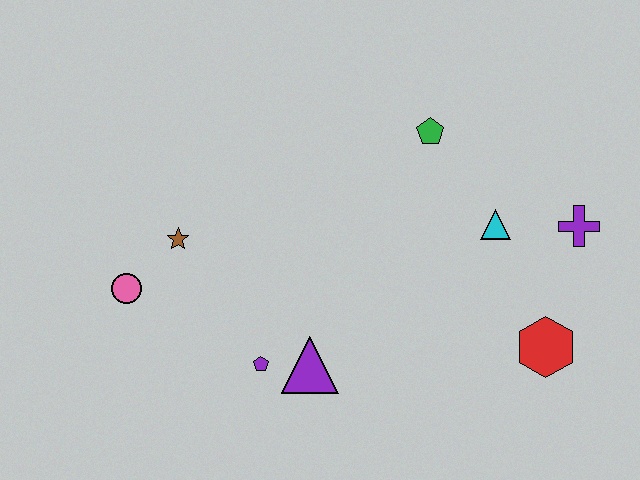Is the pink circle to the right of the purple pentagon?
No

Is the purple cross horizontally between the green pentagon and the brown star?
No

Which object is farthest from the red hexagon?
The pink circle is farthest from the red hexagon.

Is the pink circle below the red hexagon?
No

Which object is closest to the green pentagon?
The cyan triangle is closest to the green pentagon.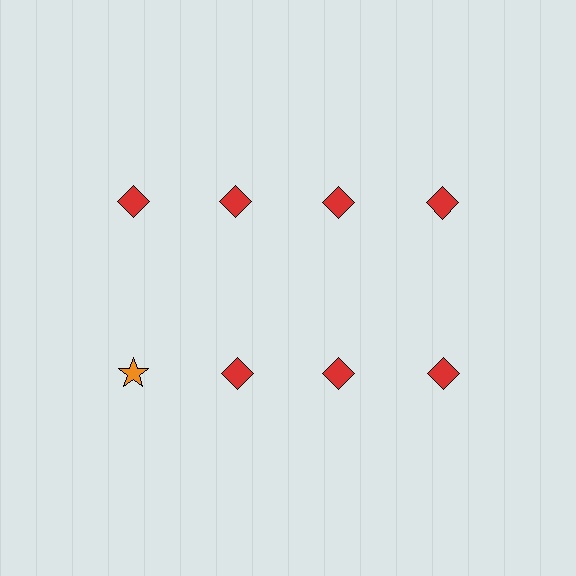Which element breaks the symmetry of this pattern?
The orange star in the second row, leftmost column breaks the symmetry. All other shapes are red diamonds.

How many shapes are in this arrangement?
There are 8 shapes arranged in a grid pattern.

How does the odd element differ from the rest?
It differs in both color (orange instead of red) and shape (star instead of diamond).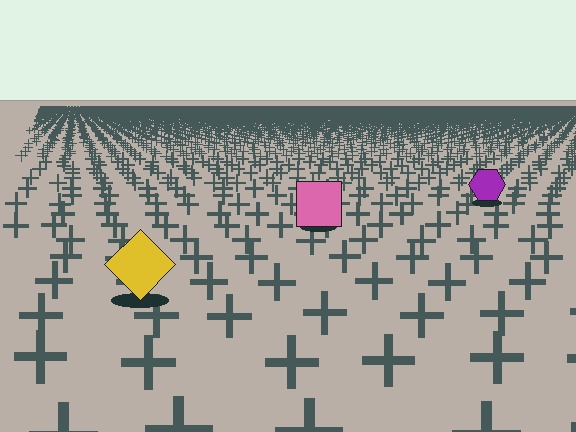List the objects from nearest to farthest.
From nearest to farthest: the yellow diamond, the pink square, the purple hexagon.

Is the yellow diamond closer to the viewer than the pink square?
Yes. The yellow diamond is closer — you can tell from the texture gradient: the ground texture is coarser near it.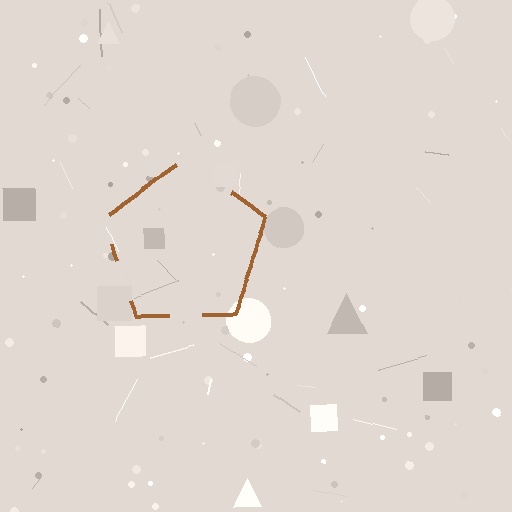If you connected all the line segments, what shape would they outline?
They would outline a pentagon.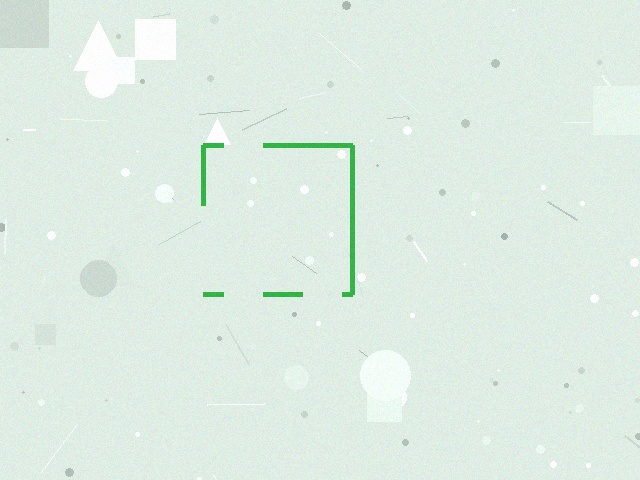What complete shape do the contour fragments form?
The contour fragments form a square.